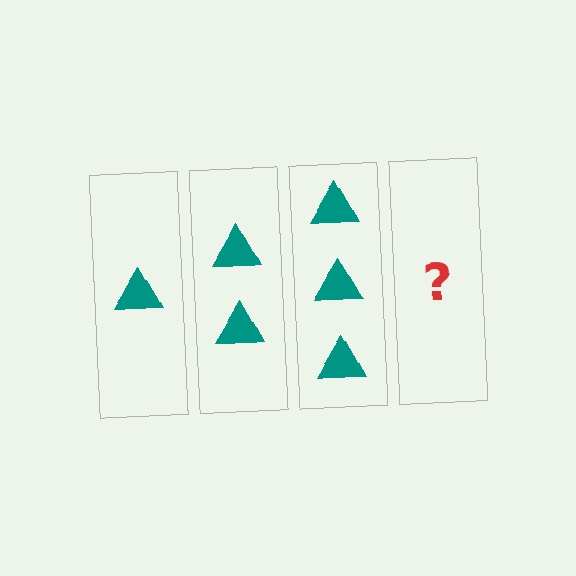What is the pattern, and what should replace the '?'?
The pattern is that each step adds one more triangle. The '?' should be 4 triangles.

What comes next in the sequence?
The next element should be 4 triangles.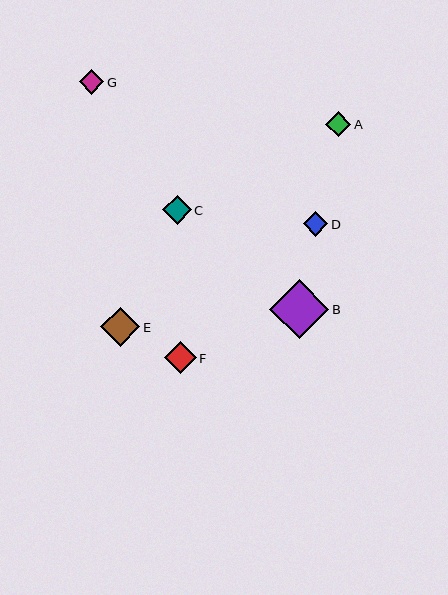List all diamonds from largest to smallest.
From largest to smallest: B, E, F, C, A, G, D.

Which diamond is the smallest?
Diamond D is the smallest with a size of approximately 24 pixels.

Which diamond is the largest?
Diamond B is the largest with a size of approximately 59 pixels.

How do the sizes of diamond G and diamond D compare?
Diamond G and diamond D are approximately the same size.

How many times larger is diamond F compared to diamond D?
Diamond F is approximately 1.3 times the size of diamond D.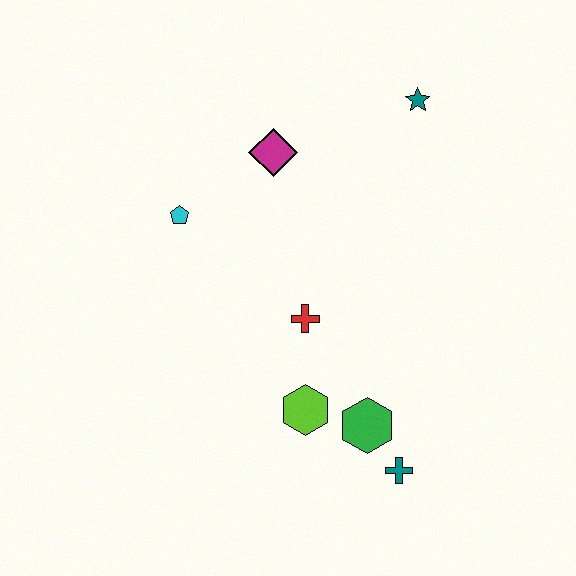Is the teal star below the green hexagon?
No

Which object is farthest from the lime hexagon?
The teal star is farthest from the lime hexagon.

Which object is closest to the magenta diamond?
The cyan pentagon is closest to the magenta diamond.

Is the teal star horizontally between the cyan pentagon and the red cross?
No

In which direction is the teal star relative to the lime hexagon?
The teal star is above the lime hexagon.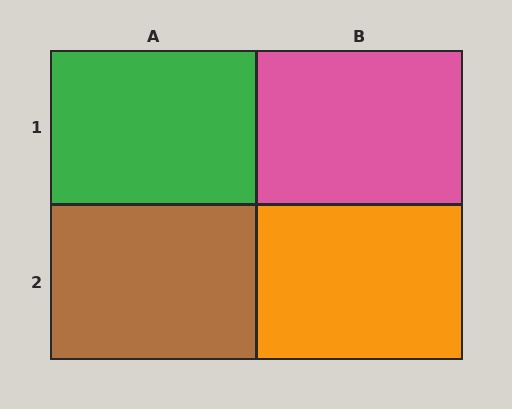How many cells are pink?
1 cell is pink.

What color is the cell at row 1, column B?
Pink.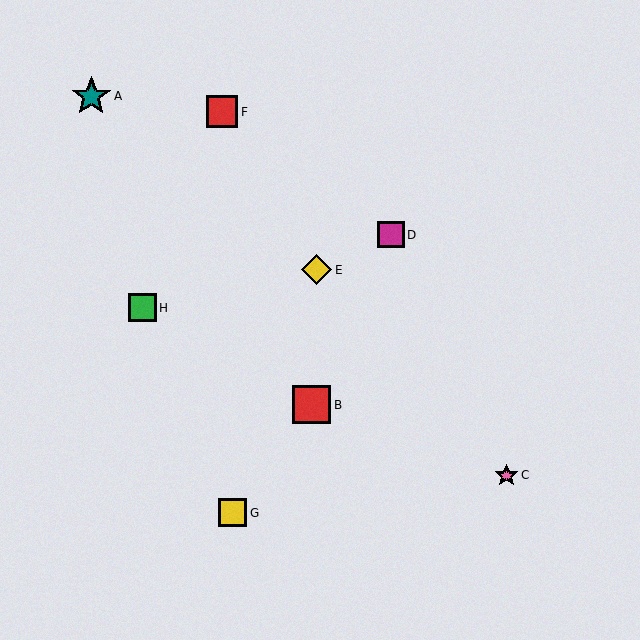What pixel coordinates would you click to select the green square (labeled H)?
Click at (142, 308) to select the green square H.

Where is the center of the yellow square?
The center of the yellow square is at (232, 513).